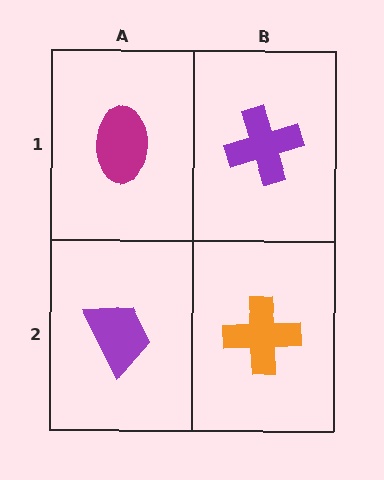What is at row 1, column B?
A purple cross.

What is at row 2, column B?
An orange cross.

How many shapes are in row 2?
2 shapes.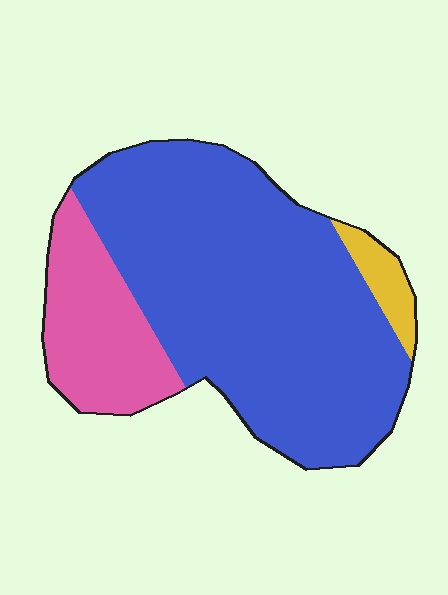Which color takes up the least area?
Yellow, at roughly 5%.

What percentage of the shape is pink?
Pink covers 21% of the shape.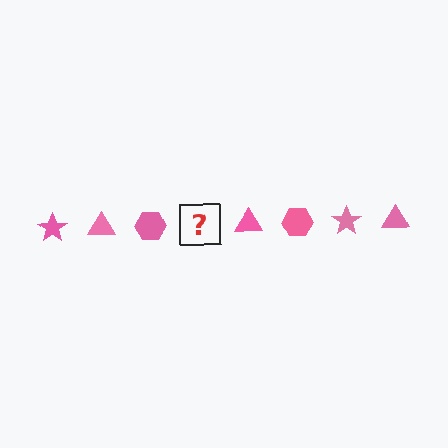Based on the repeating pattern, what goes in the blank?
The blank should be a pink star.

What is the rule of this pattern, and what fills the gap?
The rule is that the pattern cycles through star, triangle, hexagon shapes in pink. The gap should be filled with a pink star.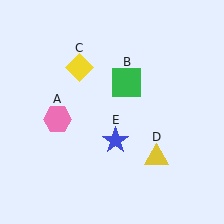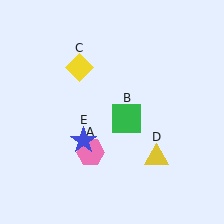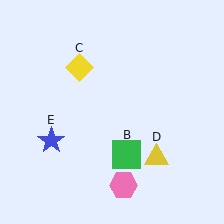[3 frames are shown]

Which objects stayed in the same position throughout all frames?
Yellow diamond (object C) and yellow triangle (object D) remained stationary.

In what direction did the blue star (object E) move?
The blue star (object E) moved left.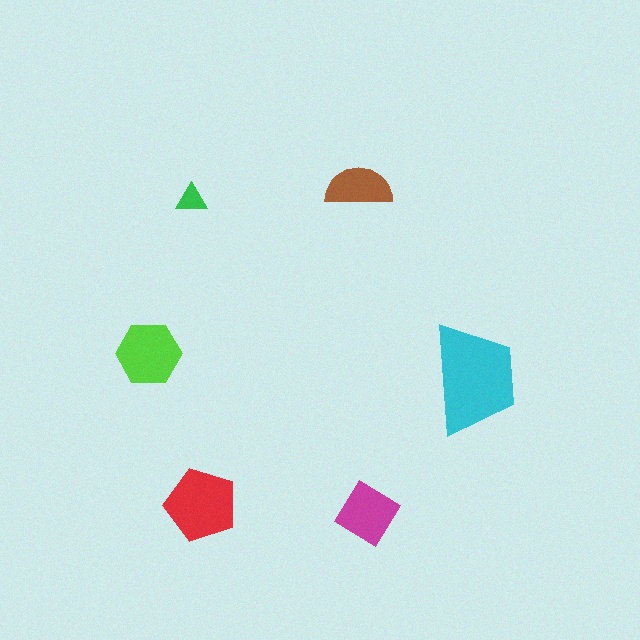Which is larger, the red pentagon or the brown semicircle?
The red pentagon.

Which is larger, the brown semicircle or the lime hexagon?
The lime hexagon.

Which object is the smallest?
The green triangle.